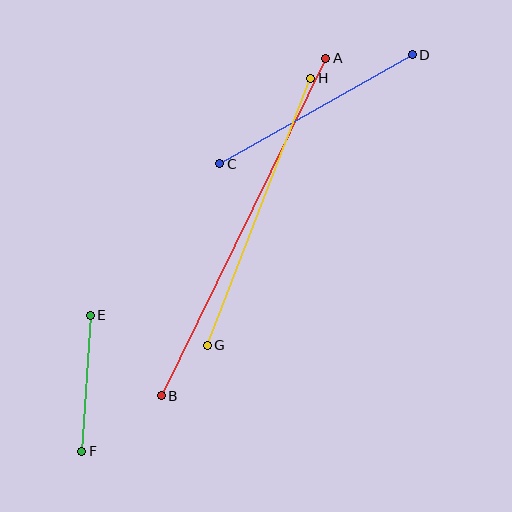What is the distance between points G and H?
The distance is approximately 286 pixels.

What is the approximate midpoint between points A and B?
The midpoint is at approximately (243, 227) pixels.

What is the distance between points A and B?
The distance is approximately 375 pixels.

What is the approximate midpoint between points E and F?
The midpoint is at approximately (86, 383) pixels.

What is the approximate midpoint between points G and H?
The midpoint is at approximately (259, 212) pixels.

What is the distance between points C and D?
The distance is approximately 221 pixels.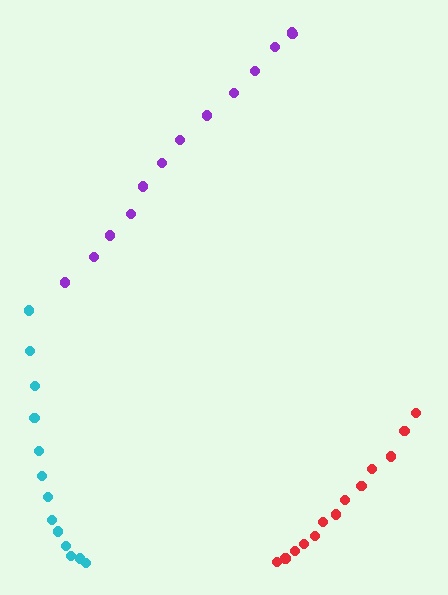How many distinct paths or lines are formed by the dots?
There are 3 distinct paths.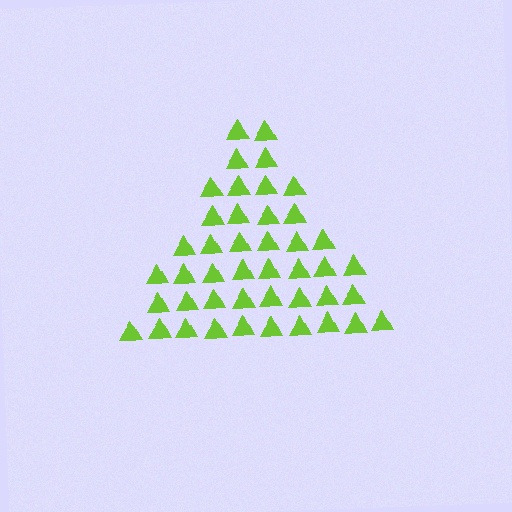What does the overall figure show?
The overall figure shows a triangle.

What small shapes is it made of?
It is made of small triangles.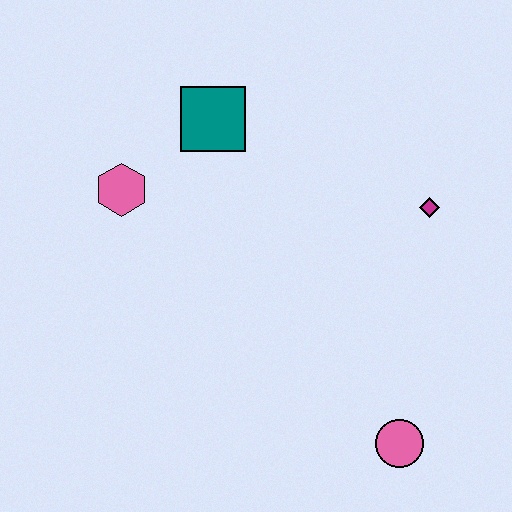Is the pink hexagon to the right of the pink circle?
No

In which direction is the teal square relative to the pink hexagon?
The teal square is to the right of the pink hexagon.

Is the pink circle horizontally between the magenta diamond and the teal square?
Yes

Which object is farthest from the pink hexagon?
The pink circle is farthest from the pink hexagon.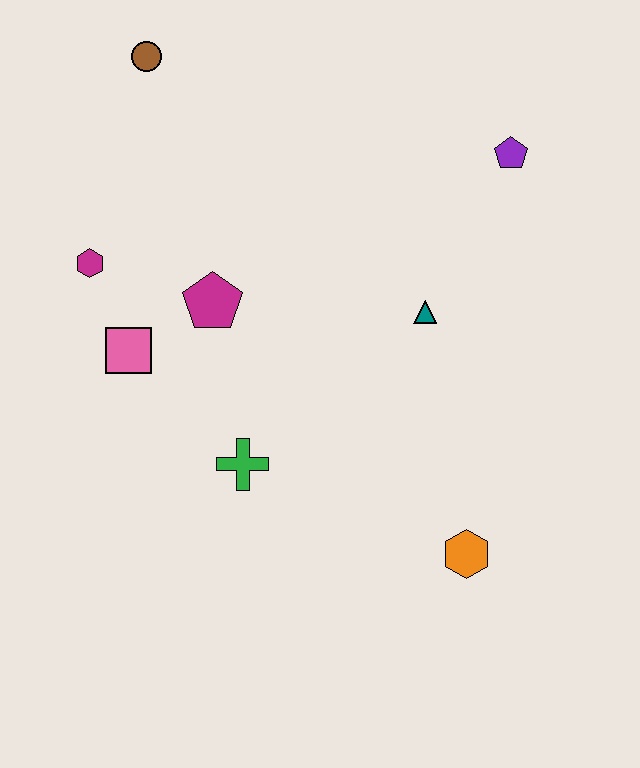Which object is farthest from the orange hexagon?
The brown circle is farthest from the orange hexagon.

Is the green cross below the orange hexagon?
No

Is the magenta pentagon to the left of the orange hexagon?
Yes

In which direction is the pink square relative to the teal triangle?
The pink square is to the left of the teal triangle.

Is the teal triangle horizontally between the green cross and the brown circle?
No